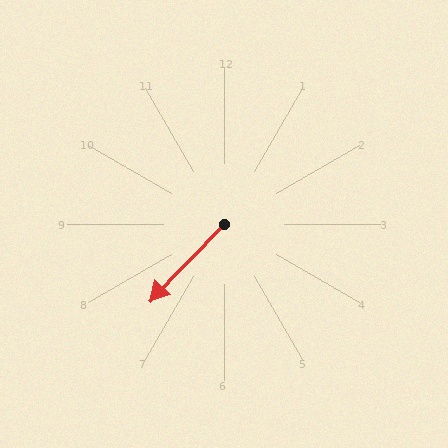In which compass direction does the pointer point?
Southwest.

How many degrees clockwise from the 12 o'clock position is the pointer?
Approximately 224 degrees.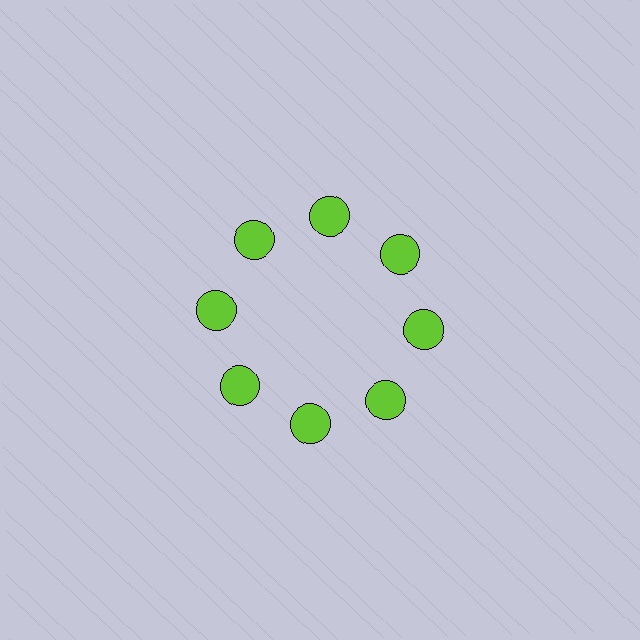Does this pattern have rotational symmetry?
Yes, this pattern has 8-fold rotational symmetry. It looks the same after rotating 45 degrees around the center.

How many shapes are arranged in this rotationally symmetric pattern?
There are 8 shapes, arranged in 8 groups of 1.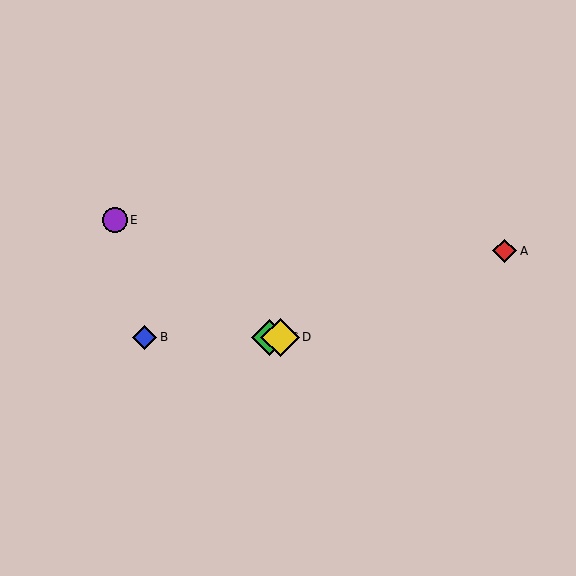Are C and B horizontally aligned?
Yes, both are at y≈337.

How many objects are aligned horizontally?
3 objects (B, C, D) are aligned horizontally.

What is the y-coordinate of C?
Object C is at y≈337.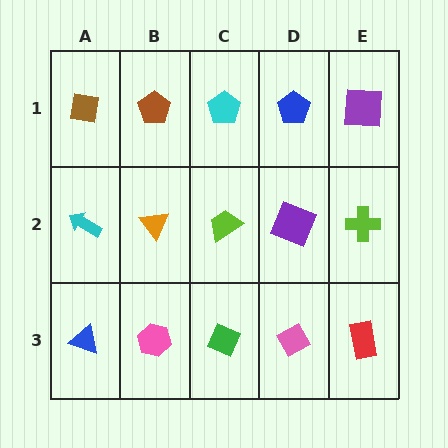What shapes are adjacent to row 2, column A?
A brown square (row 1, column A), a blue triangle (row 3, column A), an orange triangle (row 2, column B).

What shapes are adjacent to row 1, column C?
A lime trapezoid (row 2, column C), a brown pentagon (row 1, column B), a blue pentagon (row 1, column D).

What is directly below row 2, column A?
A blue triangle.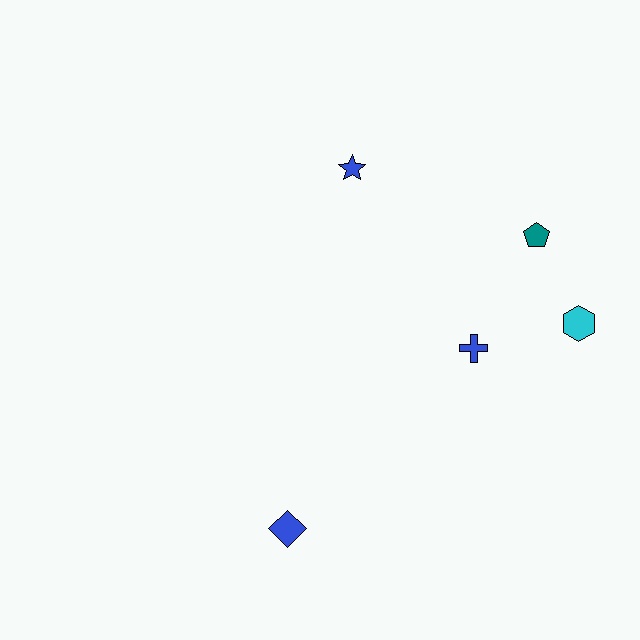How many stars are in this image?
There is 1 star.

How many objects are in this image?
There are 5 objects.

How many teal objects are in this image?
There is 1 teal object.